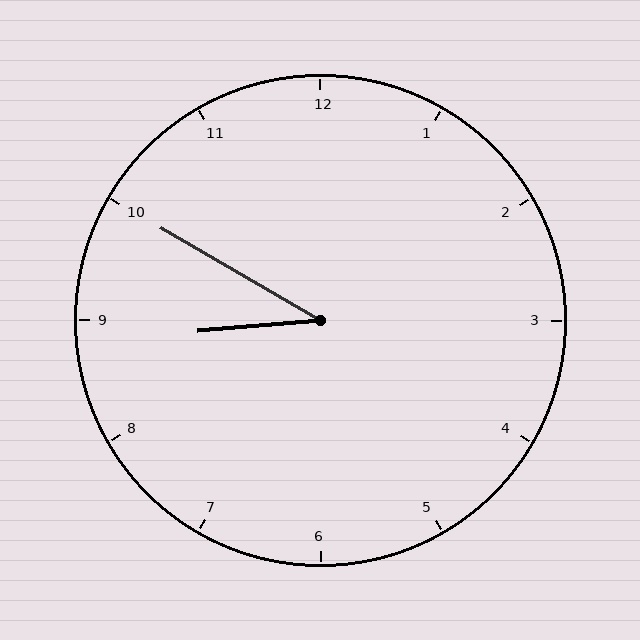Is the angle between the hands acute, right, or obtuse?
It is acute.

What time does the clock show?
8:50.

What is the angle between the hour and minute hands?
Approximately 35 degrees.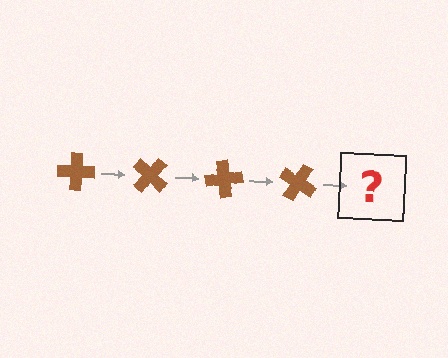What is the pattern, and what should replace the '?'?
The pattern is that the cross rotates 40 degrees each step. The '?' should be a brown cross rotated 160 degrees.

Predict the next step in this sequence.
The next step is a brown cross rotated 160 degrees.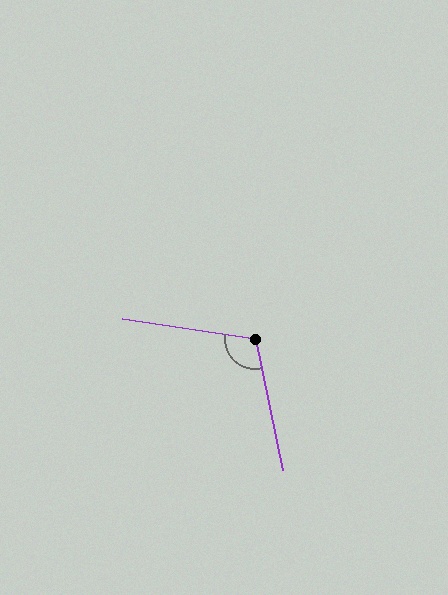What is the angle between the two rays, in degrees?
Approximately 110 degrees.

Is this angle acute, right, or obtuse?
It is obtuse.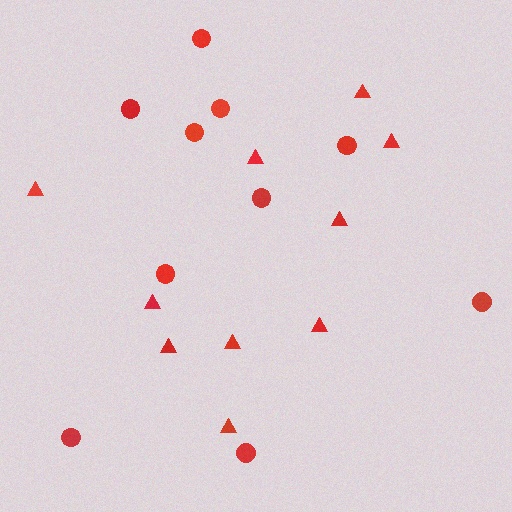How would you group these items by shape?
There are 2 groups: one group of circles (10) and one group of triangles (10).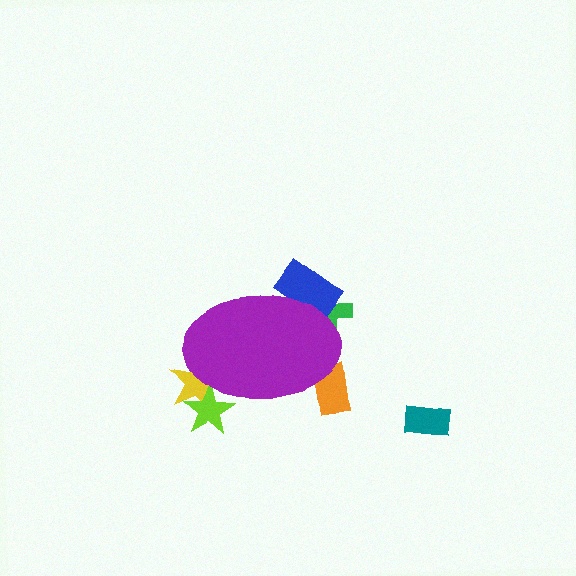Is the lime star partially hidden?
Yes, the lime star is partially hidden behind the purple ellipse.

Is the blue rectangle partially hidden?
Yes, the blue rectangle is partially hidden behind the purple ellipse.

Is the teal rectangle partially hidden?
No, the teal rectangle is fully visible.